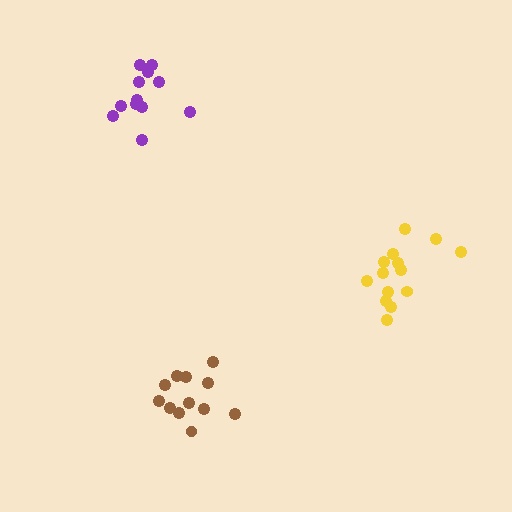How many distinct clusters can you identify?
There are 3 distinct clusters.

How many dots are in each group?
Group 1: 14 dots, Group 2: 12 dots, Group 3: 12 dots (38 total).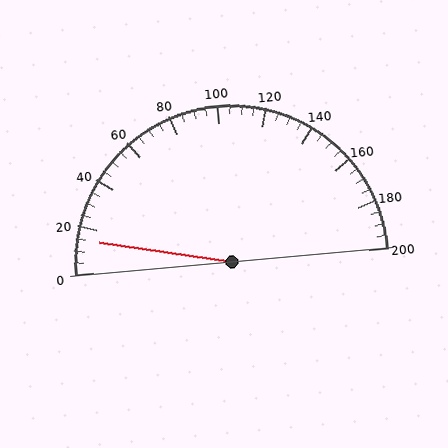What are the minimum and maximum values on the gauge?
The gauge ranges from 0 to 200.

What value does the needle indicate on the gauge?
The needle indicates approximately 15.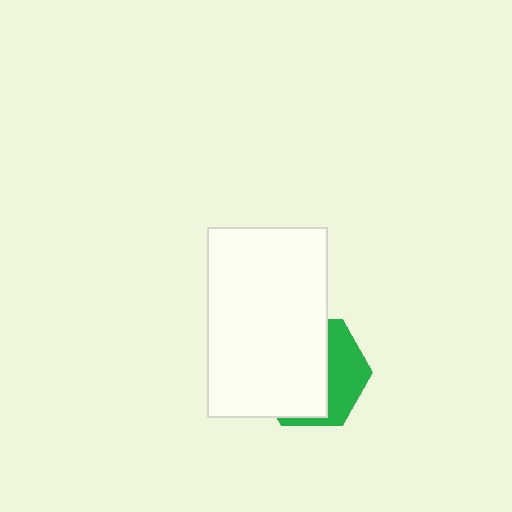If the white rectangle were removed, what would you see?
You would see the complete green hexagon.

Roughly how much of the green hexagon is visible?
A small part of it is visible (roughly 37%).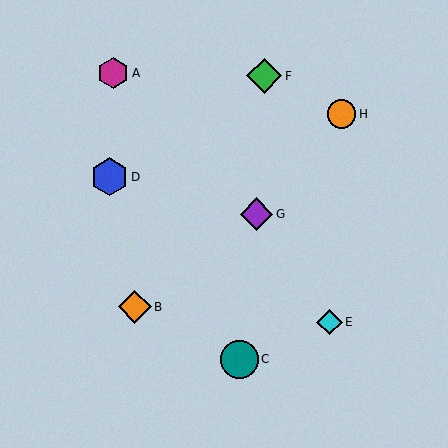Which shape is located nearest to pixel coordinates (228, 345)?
The teal circle (labeled C) at (239, 359) is nearest to that location.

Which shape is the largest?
The teal circle (labeled C) is the largest.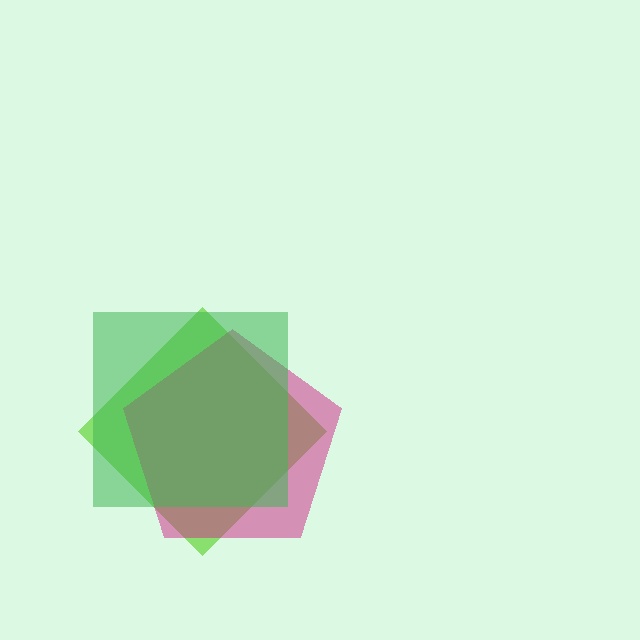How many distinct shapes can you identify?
There are 3 distinct shapes: a lime diamond, a magenta pentagon, a green square.